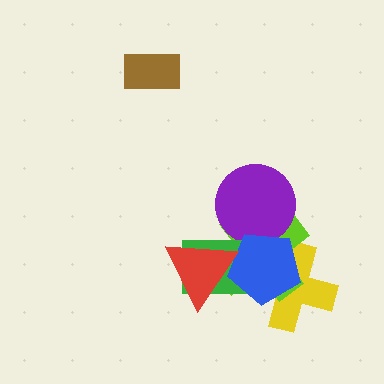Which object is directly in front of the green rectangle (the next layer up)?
The blue pentagon is directly in front of the green rectangle.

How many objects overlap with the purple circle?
3 objects overlap with the purple circle.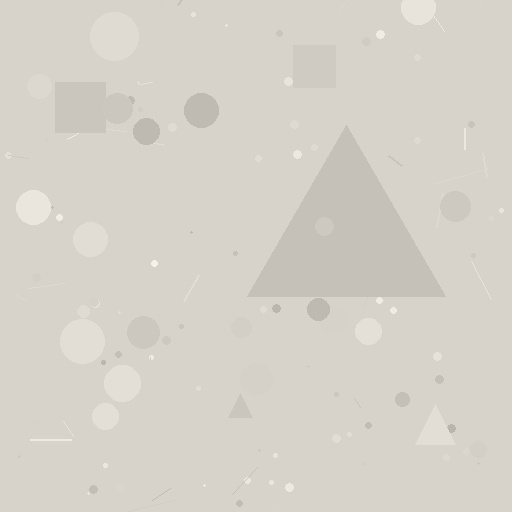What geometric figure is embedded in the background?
A triangle is embedded in the background.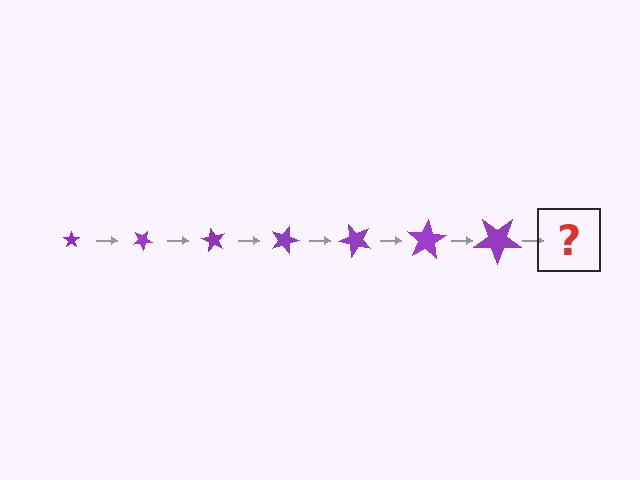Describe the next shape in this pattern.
It should be a star, larger than the previous one and rotated 210 degrees from the start.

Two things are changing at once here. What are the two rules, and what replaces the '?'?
The two rules are that the star grows larger each step and it rotates 30 degrees each step. The '?' should be a star, larger than the previous one and rotated 210 degrees from the start.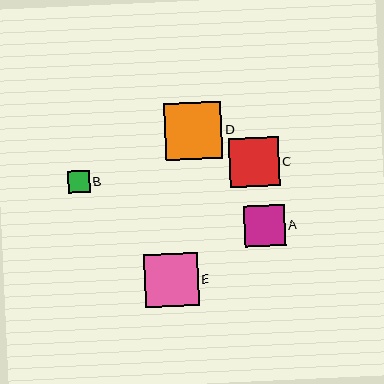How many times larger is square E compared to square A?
Square E is approximately 1.3 times the size of square A.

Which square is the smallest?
Square B is the smallest with a size of approximately 22 pixels.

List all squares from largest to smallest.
From largest to smallest: D, E, C, A, B.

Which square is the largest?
Square D is the largest with a size of approximately 57 pixels.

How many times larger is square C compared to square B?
Square C is approximately 2.2 times the size of square B.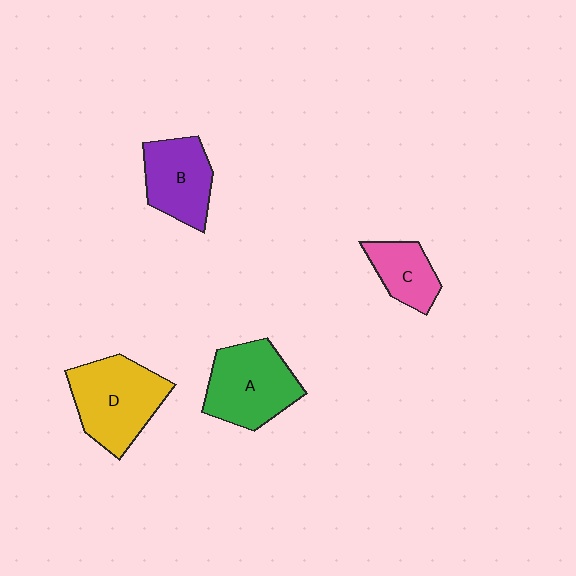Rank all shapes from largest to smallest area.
From largest to smallest: D (yellow), A (green), B (purple), C (pink).